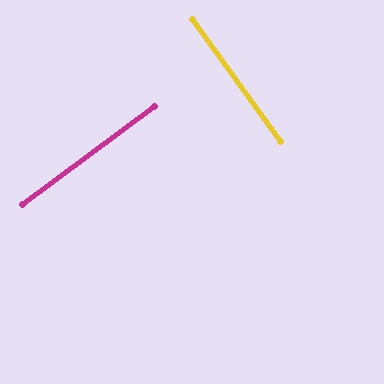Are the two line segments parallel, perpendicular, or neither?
Perpendicular — they meet at approximately 89°.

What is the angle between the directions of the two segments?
Approximately 89 degrees.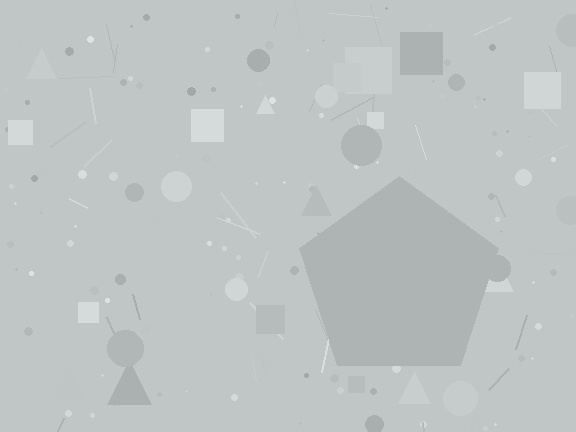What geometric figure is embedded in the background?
A pentagon is embedded in the background.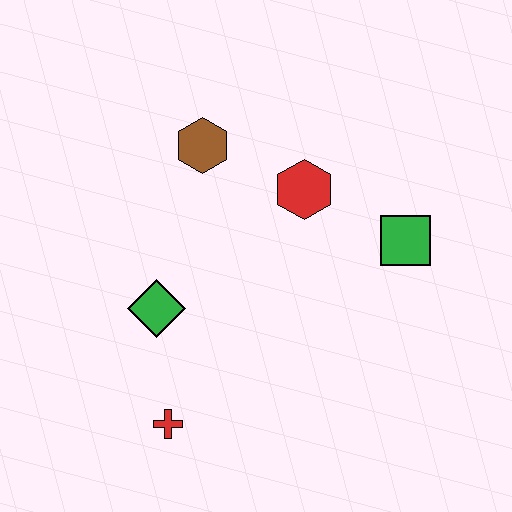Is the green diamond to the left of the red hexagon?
Yes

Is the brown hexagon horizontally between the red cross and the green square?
Yes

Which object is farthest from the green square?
The red cross is farthest from the green square.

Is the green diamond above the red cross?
Yes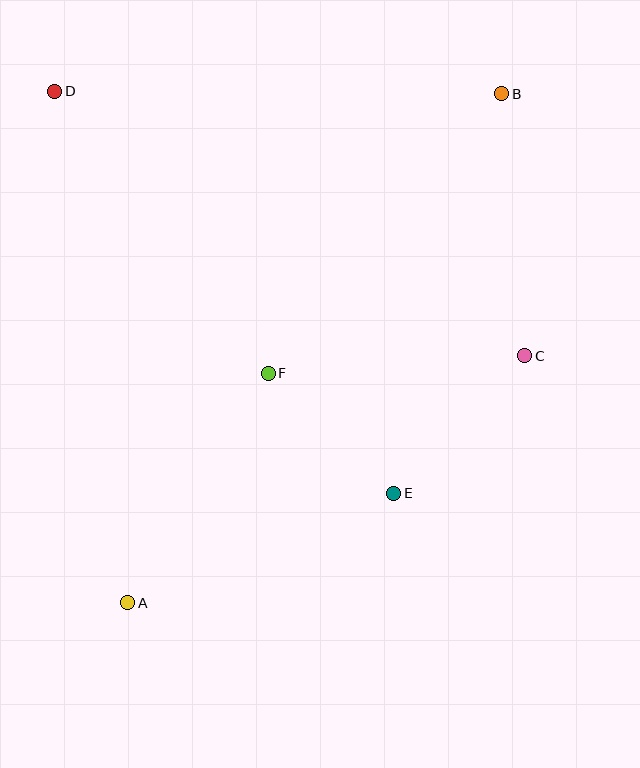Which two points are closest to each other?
Points E and F are closest to each other.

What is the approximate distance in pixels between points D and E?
The distance between D and E is approximately 525 pixels.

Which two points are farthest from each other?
Points A and B are farthest from each other.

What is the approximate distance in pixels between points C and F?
The distance between C and F is approximately 257 pixels.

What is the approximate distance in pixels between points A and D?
The distance between A and D is approximately 517 pixels.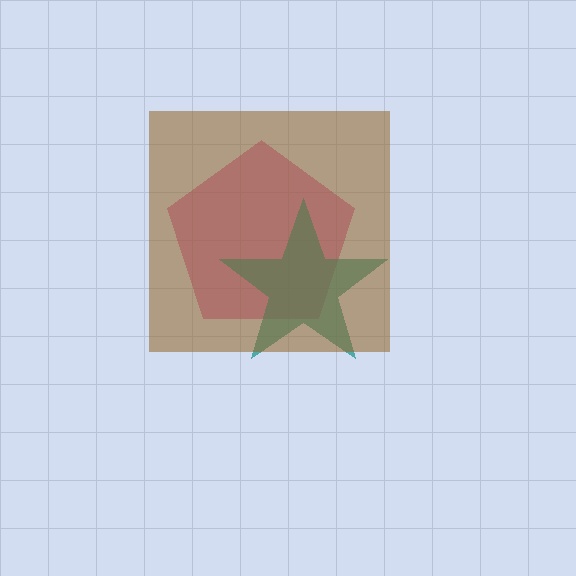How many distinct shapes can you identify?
There are 3 distinct shapes: a magenta pentagon, a teal star, a brown square.